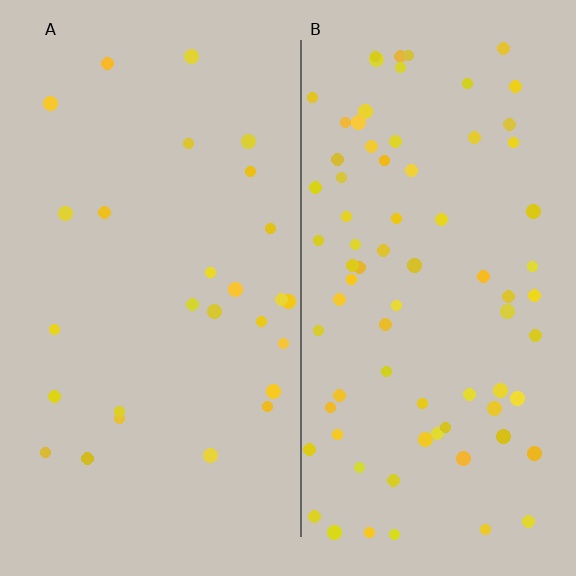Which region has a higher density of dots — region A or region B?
B (the right).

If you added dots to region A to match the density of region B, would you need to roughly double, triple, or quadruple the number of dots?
Approximately triple.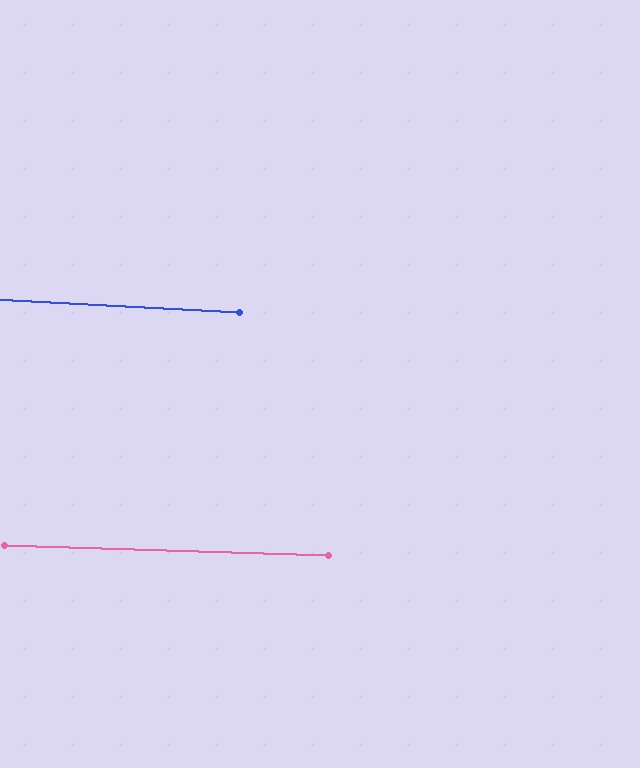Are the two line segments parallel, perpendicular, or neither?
Parallel — their directions differ by only 1.1°.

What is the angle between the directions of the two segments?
Approximately 1 degree.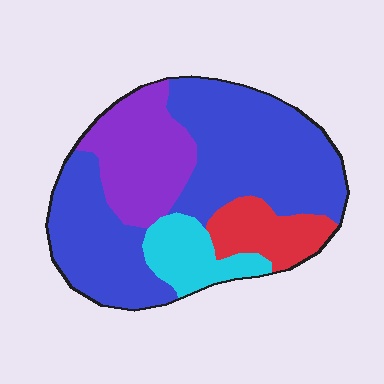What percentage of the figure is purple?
Purple takes up about one fifth (1/5) of the figure.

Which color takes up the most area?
Blue, at roughly 55%.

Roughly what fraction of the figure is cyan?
Cyan takes up about one tenth (1/10) of the figure.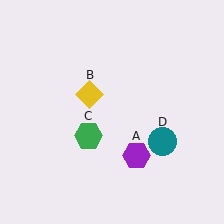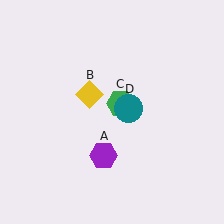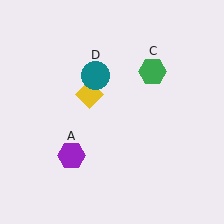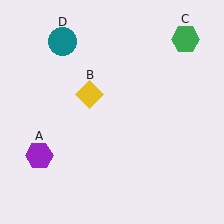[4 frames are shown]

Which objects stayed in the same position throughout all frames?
Yellow diamond (object B) remained stationary.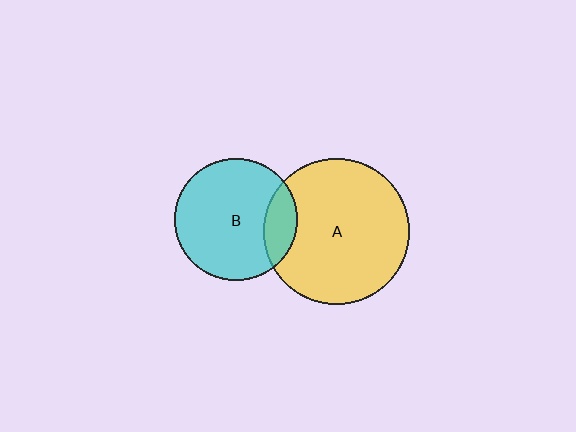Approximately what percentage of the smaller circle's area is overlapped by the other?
Approximately 15%.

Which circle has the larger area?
Circle A (yellow).